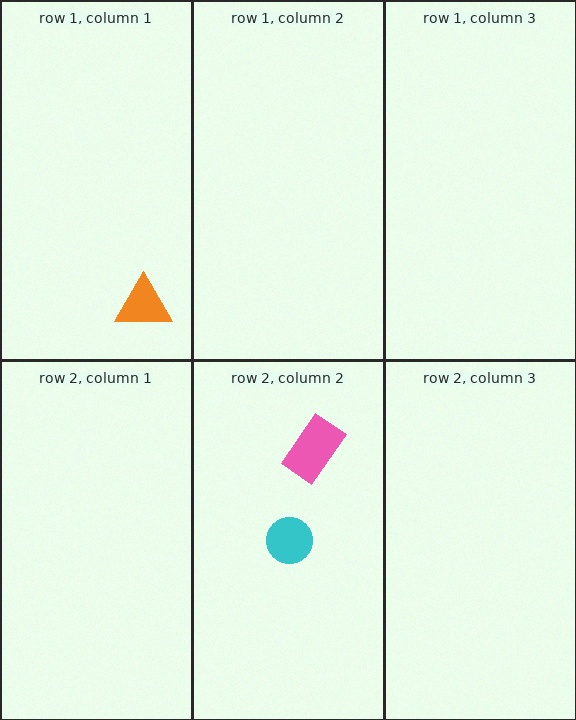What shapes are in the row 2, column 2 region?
The pink rectangle, the cyan circle.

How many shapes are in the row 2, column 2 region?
2.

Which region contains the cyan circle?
The row 2, column 2 region.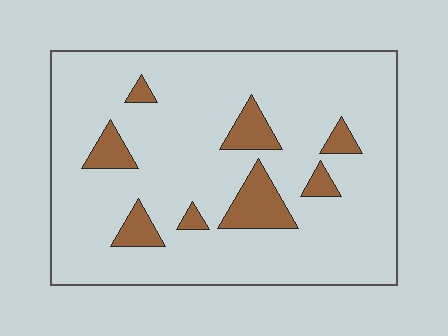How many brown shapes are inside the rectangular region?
8.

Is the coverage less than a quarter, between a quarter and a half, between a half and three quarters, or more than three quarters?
Less than a quarter.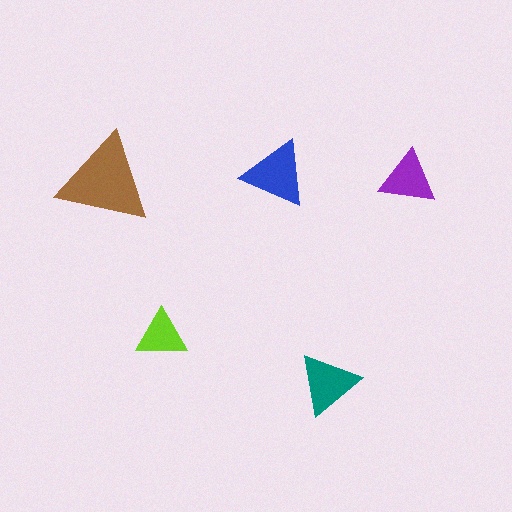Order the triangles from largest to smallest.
the brown one, the blue one, the teal one, the purple one, the lime one.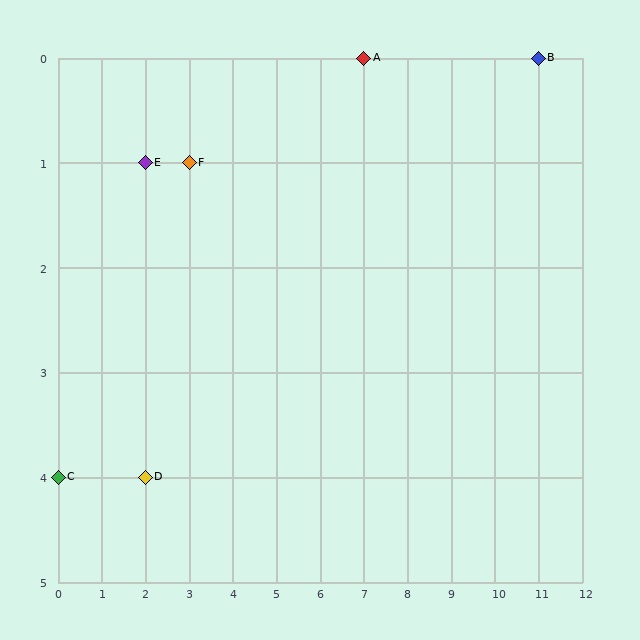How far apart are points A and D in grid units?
Points A and D are 5 columns and 4 rows apart (about 6.4 grid units diagonally).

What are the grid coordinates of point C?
Point C is at grid coordinates (0, 4).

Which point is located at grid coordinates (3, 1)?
Point F is at (3, 1).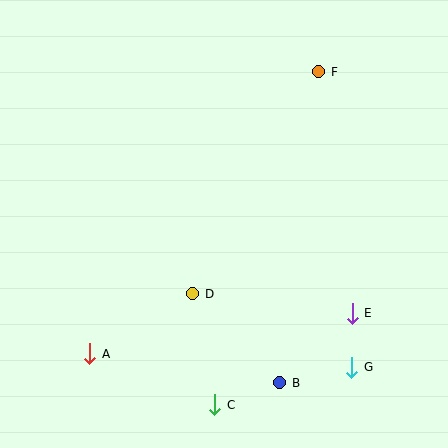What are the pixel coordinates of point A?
Point A is at (90, 354).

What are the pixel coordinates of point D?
Point D is at (193, 294).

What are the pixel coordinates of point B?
Point B is at (280, 383).